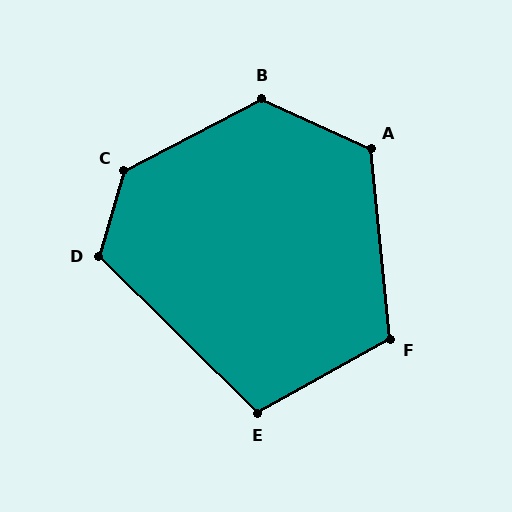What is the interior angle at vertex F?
Approximately 114 degrees (obtuse).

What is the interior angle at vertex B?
Approximately 128 degrees (obtuse).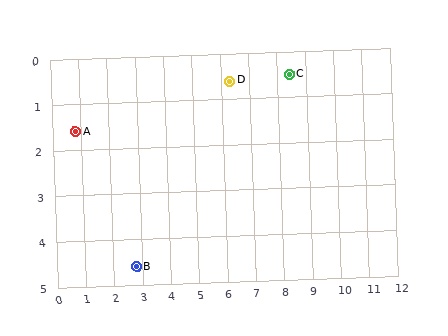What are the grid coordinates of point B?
Point B is at approximately (2.8, 4.6).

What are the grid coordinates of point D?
Point D is at approximately (6.3, 0.6).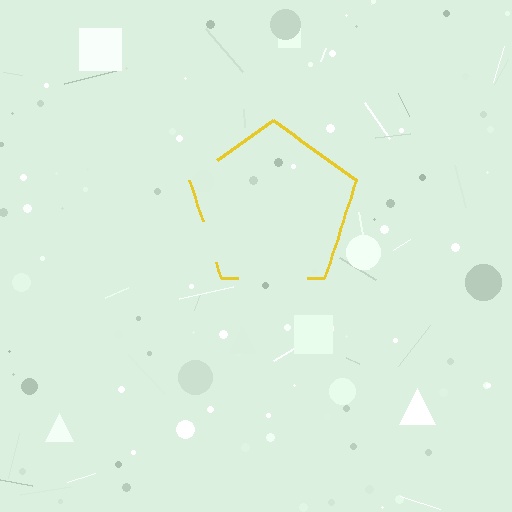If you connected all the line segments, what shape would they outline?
They would outline a pentagon.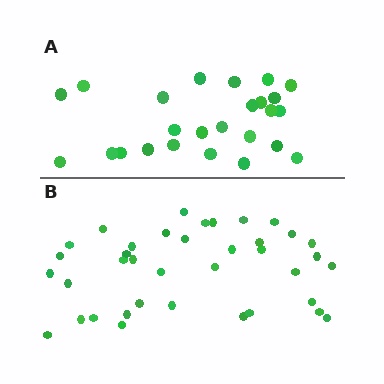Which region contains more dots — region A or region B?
Region B (the bottom region) has more dots.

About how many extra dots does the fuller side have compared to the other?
Region B has approximately 15 more dots than region A.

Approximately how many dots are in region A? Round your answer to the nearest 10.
About 20 dots. (The exact count is 25, which rounds to 20.)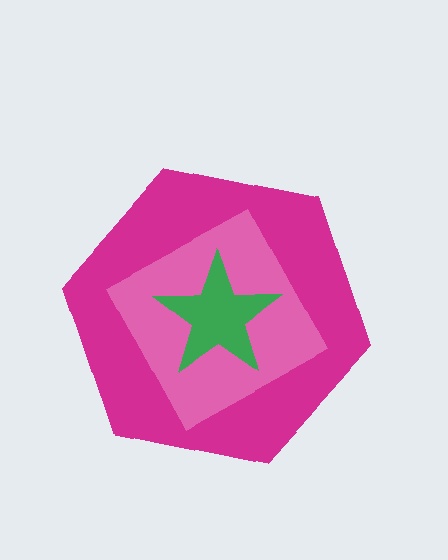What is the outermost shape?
The magenta hexagon.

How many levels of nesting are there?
3.